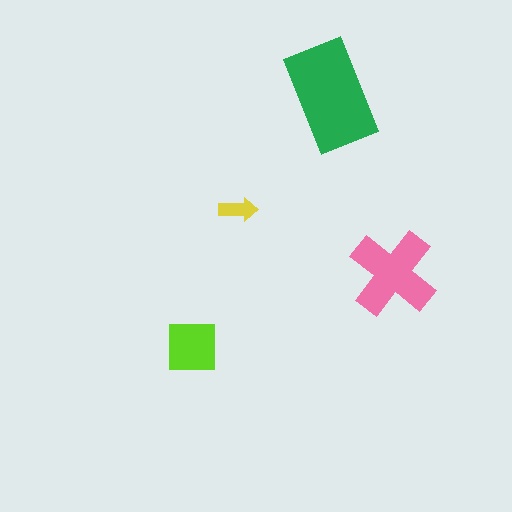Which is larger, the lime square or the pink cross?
The pink cross.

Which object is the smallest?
The yellow arrow.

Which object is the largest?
The green rectangle.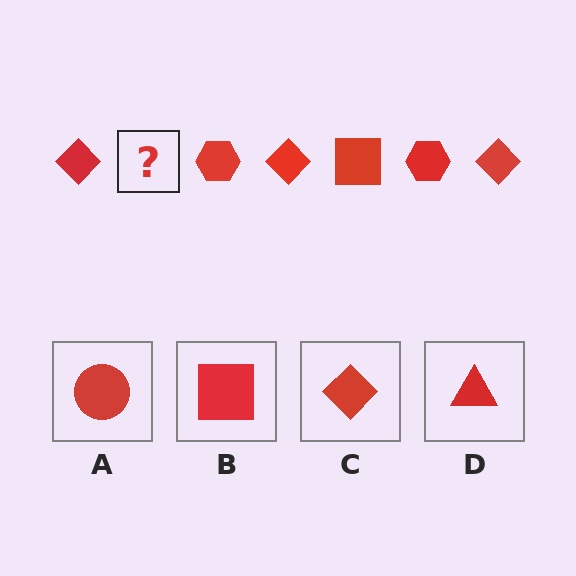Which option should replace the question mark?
Option B.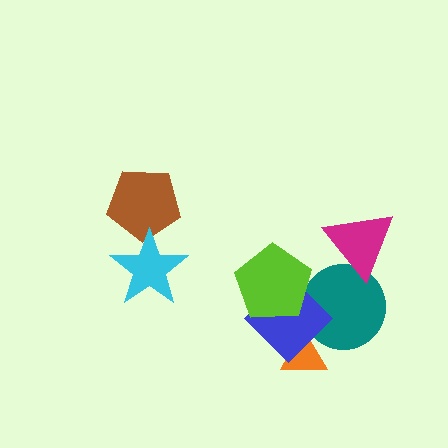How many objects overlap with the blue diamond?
3 objects overlap with the blue diamond.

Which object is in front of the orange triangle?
The blue diamond is in front of the orange triangle.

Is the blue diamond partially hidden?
Yes, it is partially covered by another shape.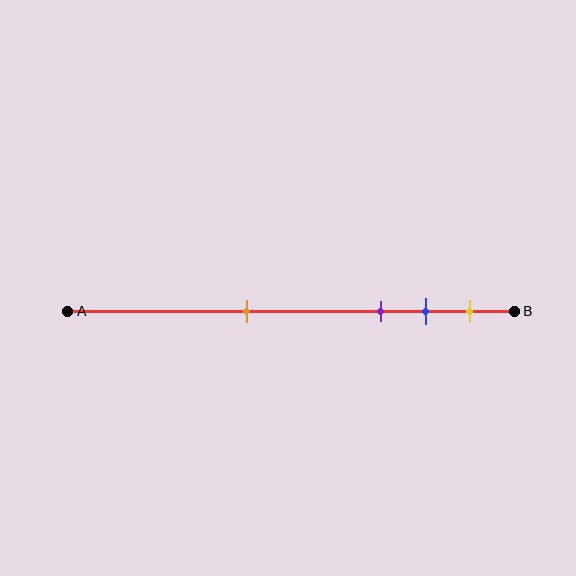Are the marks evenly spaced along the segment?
No, the marks are not evenly spaced.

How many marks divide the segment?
There are 4 marks dividing the segment.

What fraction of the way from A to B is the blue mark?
The blue mark is approximately 80% (0.8) of the way from A to B.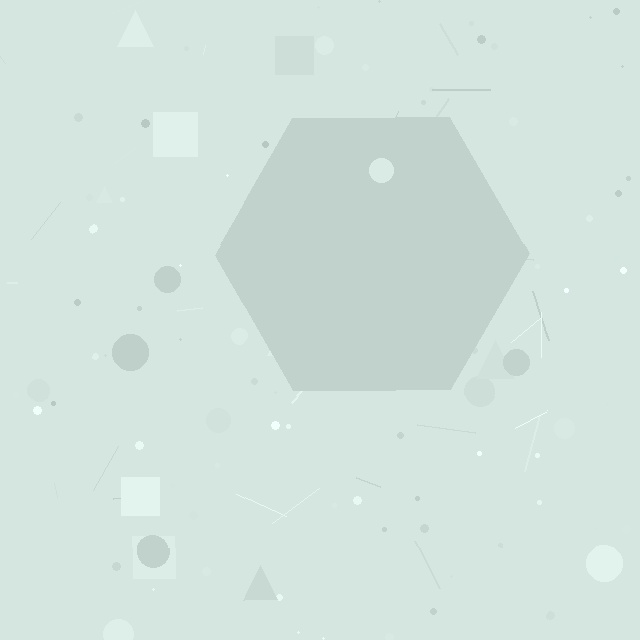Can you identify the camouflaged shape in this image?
The camouflaged shape is a hexagon.